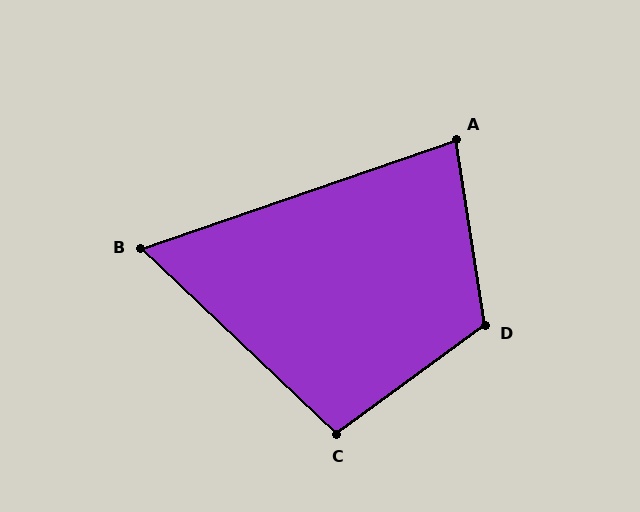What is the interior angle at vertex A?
Approximately 80 degrees (acute).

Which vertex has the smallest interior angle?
B, at approximately 63 degrees.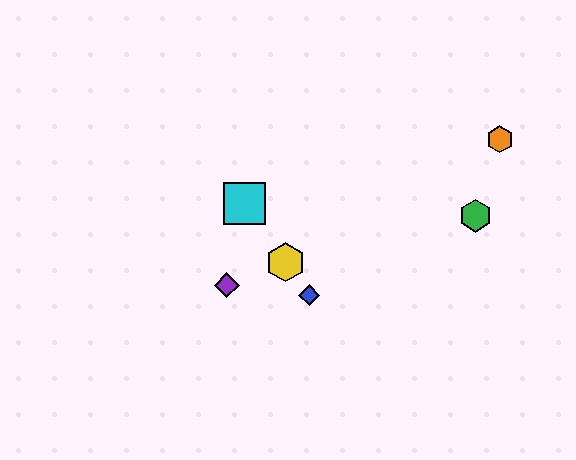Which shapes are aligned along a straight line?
The red square, the blue diamond, the yellow hexagon, the cyan square are aligned along a straight line.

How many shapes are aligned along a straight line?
4 shapes (the red square, the blue diamond, the yellow hexagon, the cyan square) are aligned along a straight line.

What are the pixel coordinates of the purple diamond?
The purple diamond is at (227, 285).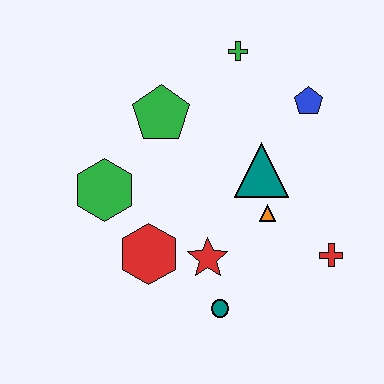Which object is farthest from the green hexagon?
The red cross is farthest from the green hexagon.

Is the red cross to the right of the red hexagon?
Yes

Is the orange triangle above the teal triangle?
No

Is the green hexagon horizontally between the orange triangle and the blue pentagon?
No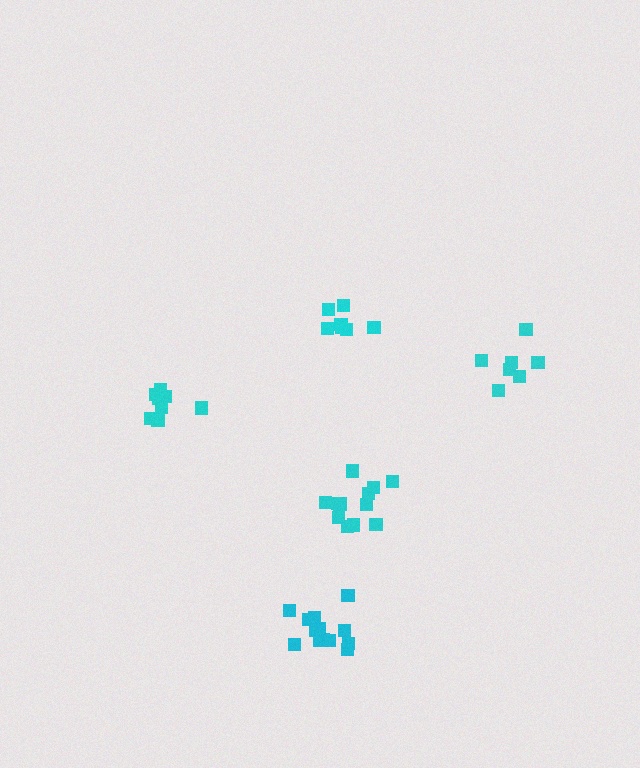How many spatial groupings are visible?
There are 5 spatial groupings.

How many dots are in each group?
Group 1: 13 dots, Group 2: 8 dots, Group 3: 12 dots, Group 4: 7 dots, Group 5: 7 dots (47 total).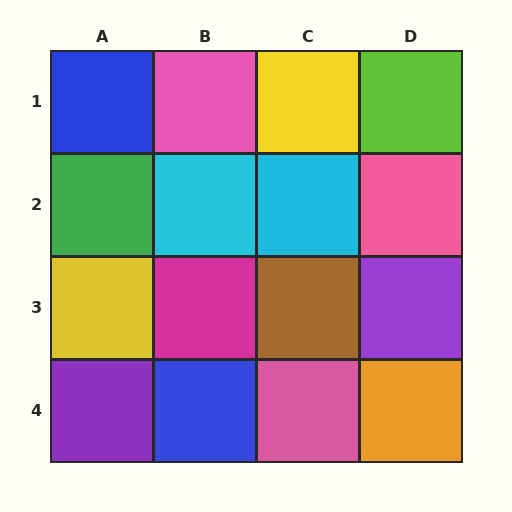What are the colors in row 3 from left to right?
Yellow, magenta, brown, purple.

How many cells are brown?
1 cell is brown.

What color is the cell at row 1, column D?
Lime.